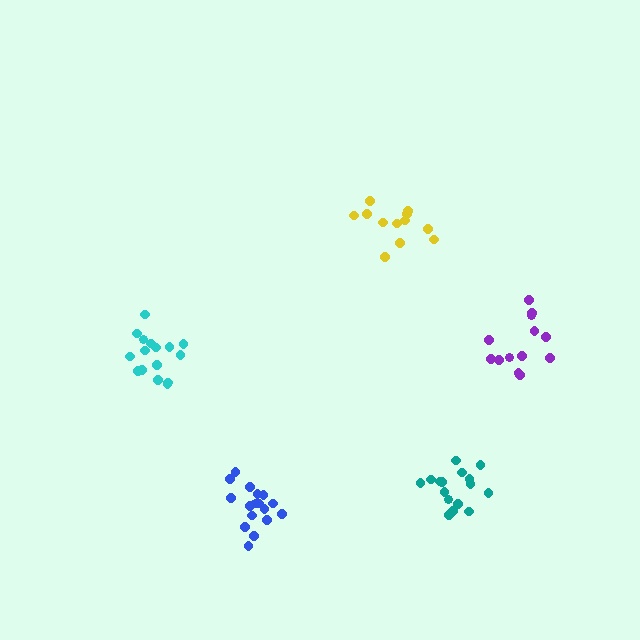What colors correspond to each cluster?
The clusters are colored: blue, teal, yellow, cyan, purple.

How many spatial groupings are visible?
There are 5 spatial groupings.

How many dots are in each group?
Group 1: 17 dots, Group 2: 16 dots, Group 3: 12 dots, Group 4: 16 dots, Group 5: 13 dots (74 total).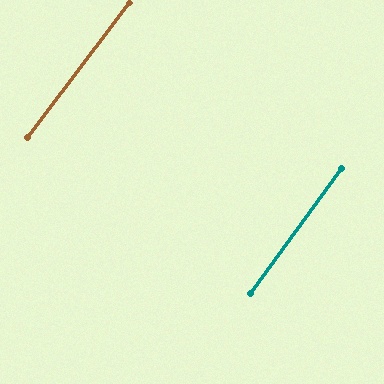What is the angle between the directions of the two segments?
Approximately 1 degree.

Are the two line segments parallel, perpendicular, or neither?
Parallel — their directions differ by only 1.0°.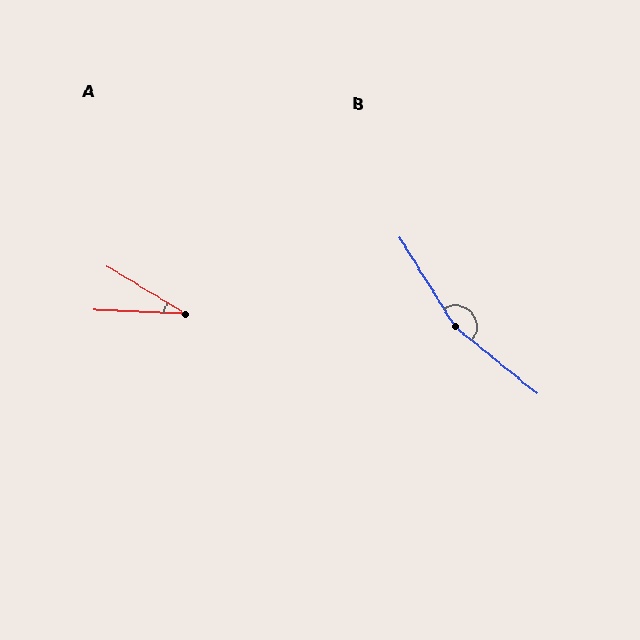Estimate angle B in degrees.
Approximately 161 degrees.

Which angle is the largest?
B, at approximately 161 degrees.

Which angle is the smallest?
A, at approximately 29 degrees.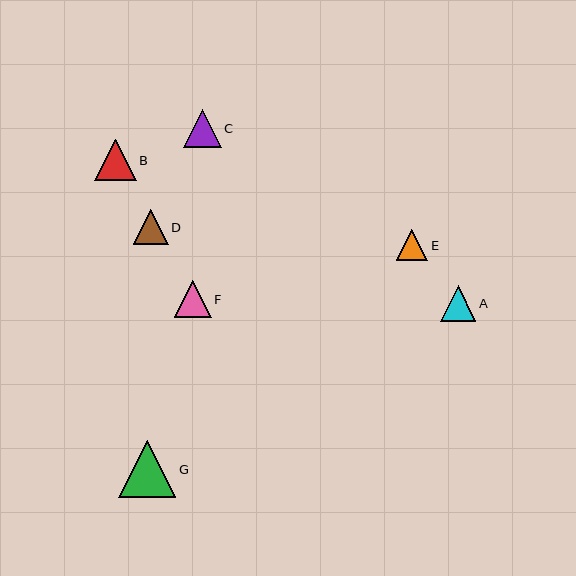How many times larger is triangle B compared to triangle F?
Triangle B is approximately 1.1 times the size of triangle F.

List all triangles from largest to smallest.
From largest to smallest: G, B, C, F, A, D, E.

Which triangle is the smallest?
Triangle E is the smallest with a size of approximately 32 pixels.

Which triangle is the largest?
Triangle G is the largest with a size of approximately 57 pixels.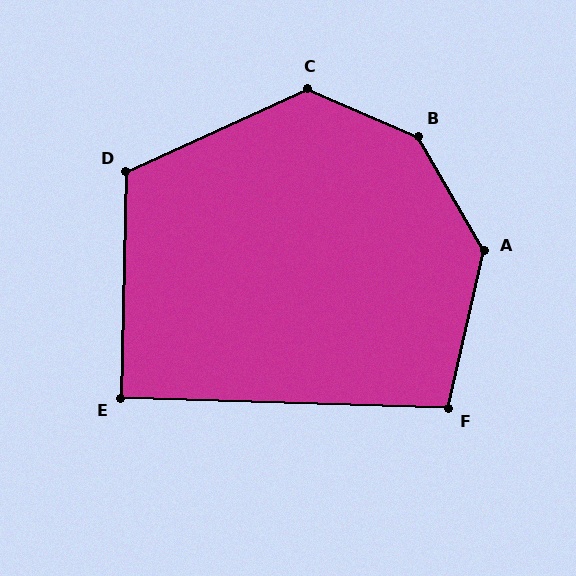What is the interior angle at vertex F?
Approximately 101 degrees (obtuse).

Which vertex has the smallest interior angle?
E, at approximately 91 degrees.